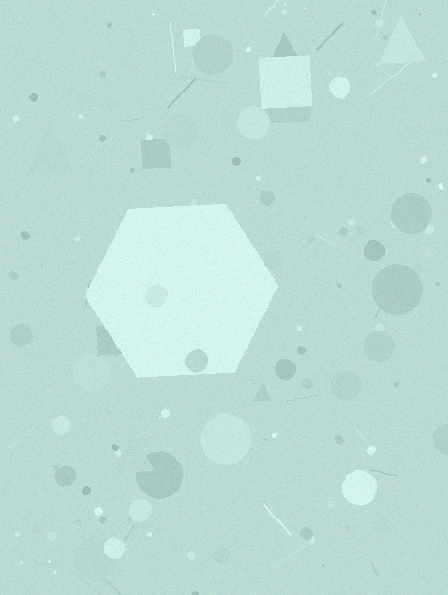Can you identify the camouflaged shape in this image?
The camouflaged shape is a hexagon.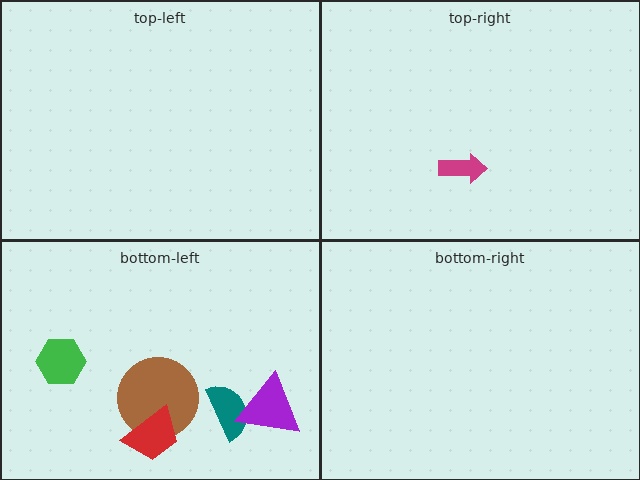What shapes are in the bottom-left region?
The brown circle, the teal semicircle, the red trapezoid, the green hexagon, the purple triangle.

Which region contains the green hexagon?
The bottom-left region.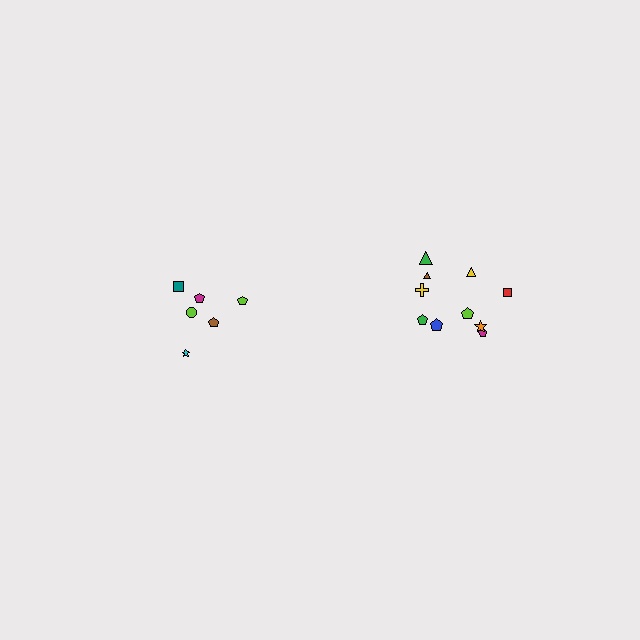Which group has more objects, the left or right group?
The right group.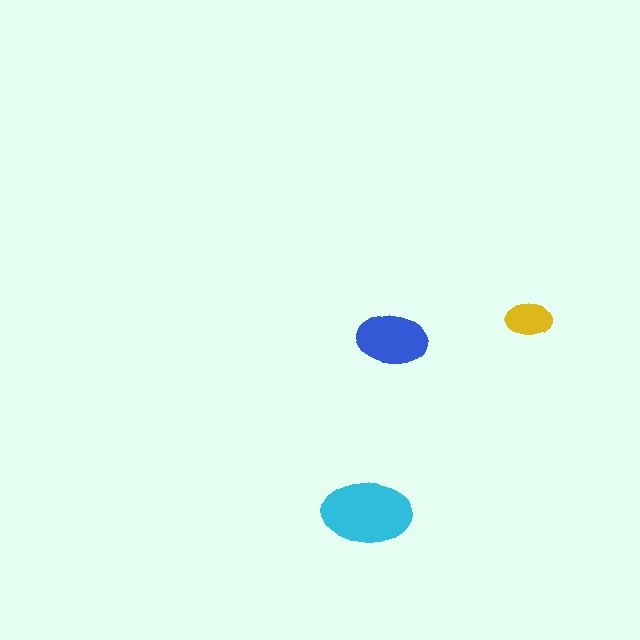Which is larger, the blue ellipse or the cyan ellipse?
The cyan one.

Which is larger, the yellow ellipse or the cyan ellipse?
The cyan one.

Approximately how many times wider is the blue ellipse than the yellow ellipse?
About 1.5 times wider.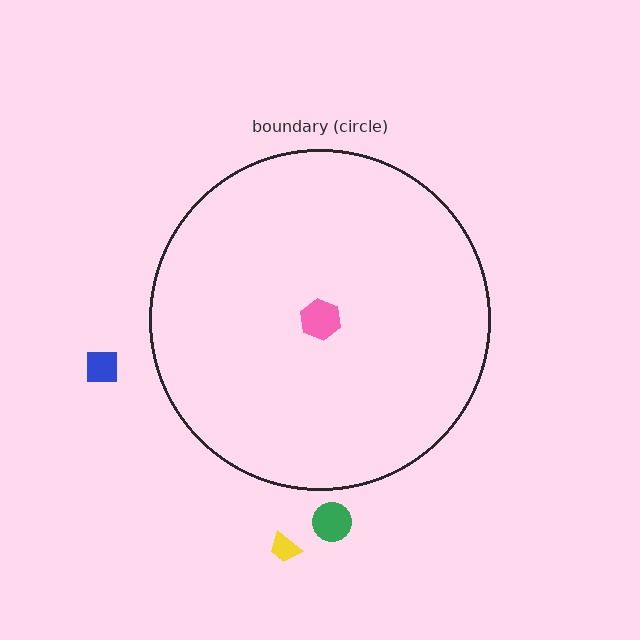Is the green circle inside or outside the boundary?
Outside.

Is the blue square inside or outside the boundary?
Outside.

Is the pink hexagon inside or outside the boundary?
Inside.